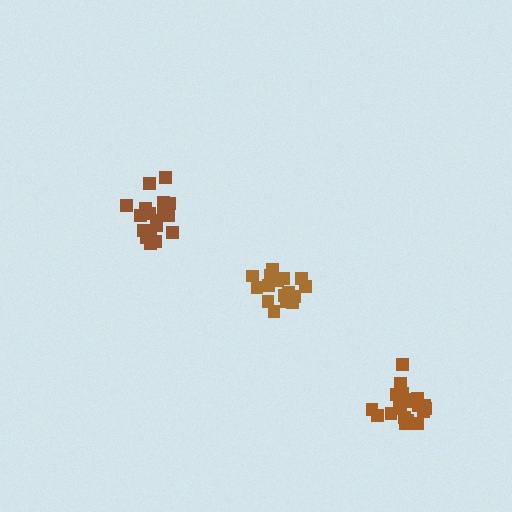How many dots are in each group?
Group 1: 19 dots, Group 2: 17 dots, Group 3: 20 dots (56 total).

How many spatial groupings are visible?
There are 3 spatial groupings.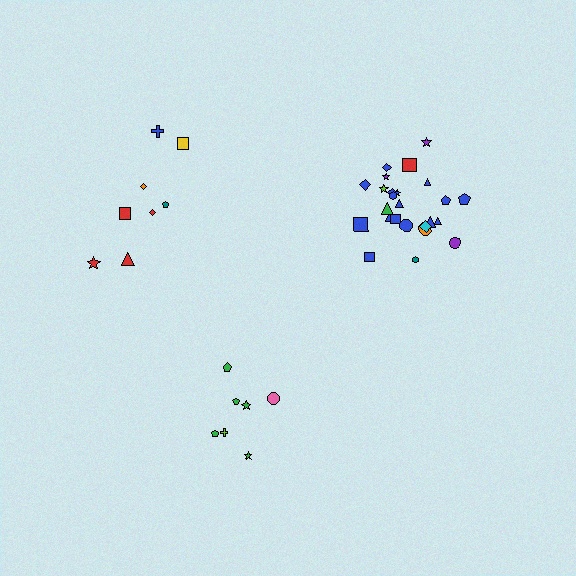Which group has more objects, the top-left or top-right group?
The top-right group.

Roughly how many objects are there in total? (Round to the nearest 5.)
Roughly 40 objects in total.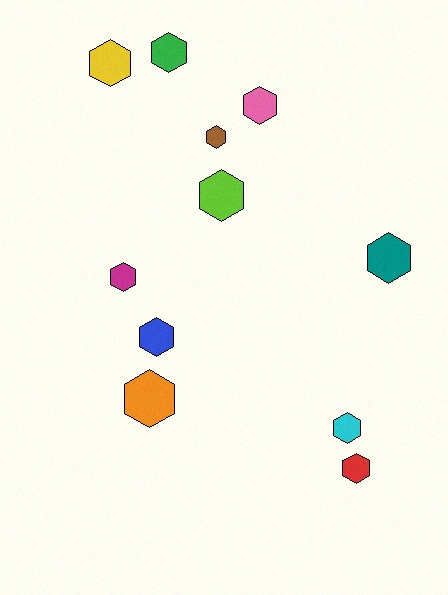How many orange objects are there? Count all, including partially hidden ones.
There is 1 orange object.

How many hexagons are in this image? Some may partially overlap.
There are 11 hexagons.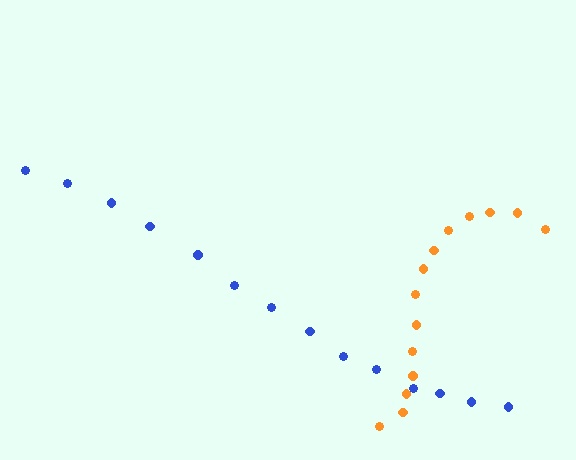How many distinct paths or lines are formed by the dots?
There are 2 distinct paths.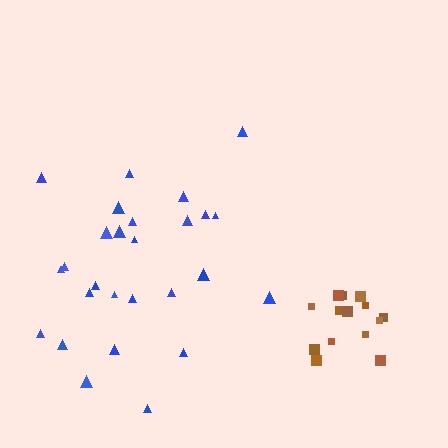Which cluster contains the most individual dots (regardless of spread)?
Blue (28).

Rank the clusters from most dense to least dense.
brown, blue.